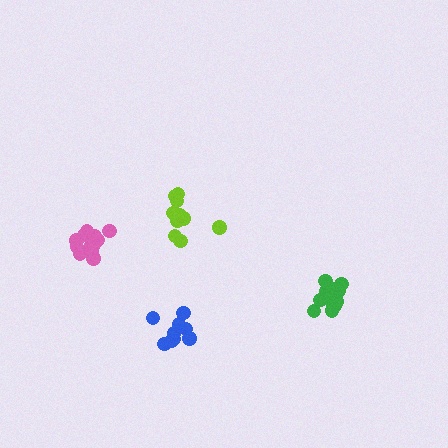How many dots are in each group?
Group 1: 13 dots, Group 2: 14 dots, Group 3: 10 dots, Group 4: 10 dots (47 total).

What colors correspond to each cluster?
The clusters are colored: green, pink, lime, blue.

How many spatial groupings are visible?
There are 4 spatial groupings.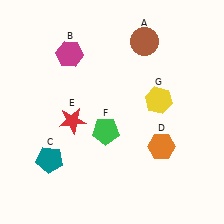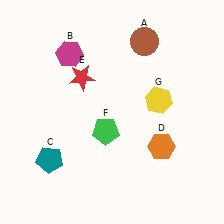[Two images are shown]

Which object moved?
The red star (E) moved up.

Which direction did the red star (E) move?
The red star (E) moved up.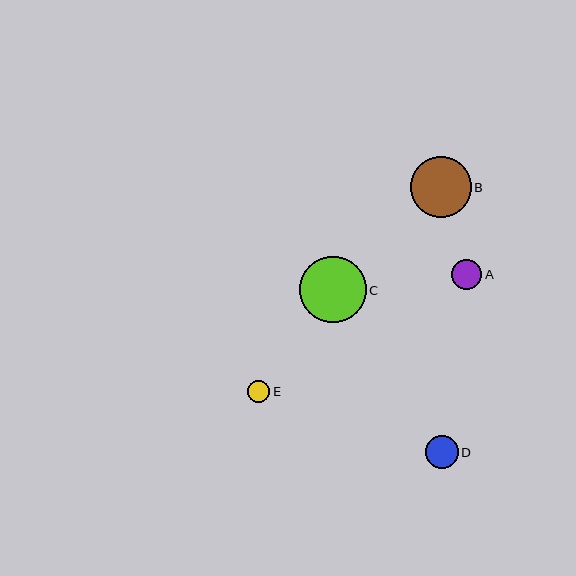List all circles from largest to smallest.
From largest to smallest: C, B, D, A, E.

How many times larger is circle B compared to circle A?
Circle B is approximately 2.0 times the size of circle A.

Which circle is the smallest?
Circle E is the smallest with a size of approximately 22 pixels.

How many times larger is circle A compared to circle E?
Circle A is approximately 1.4 times the size of circle E.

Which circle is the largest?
Circle C is the largest with a size of approximately 66 pixels.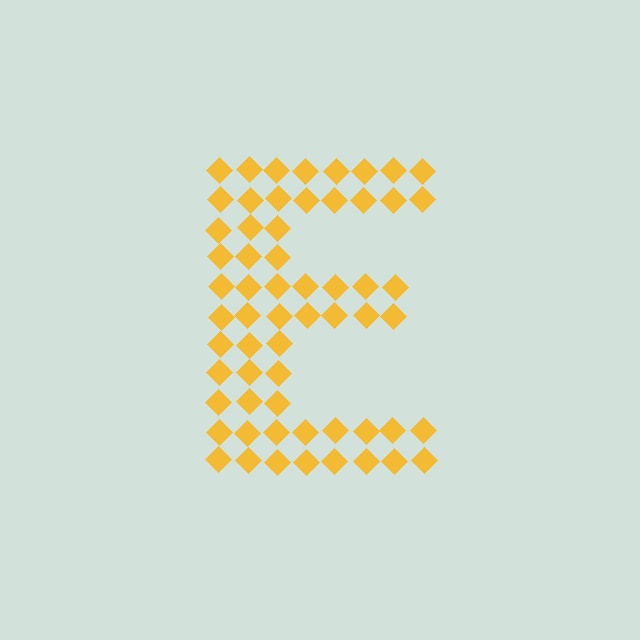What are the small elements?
The small elements are diamonds.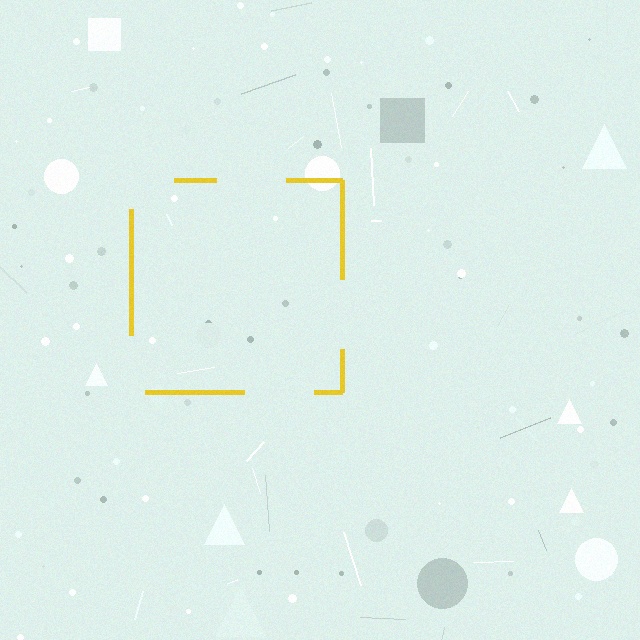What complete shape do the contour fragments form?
The contour fragments form a square.